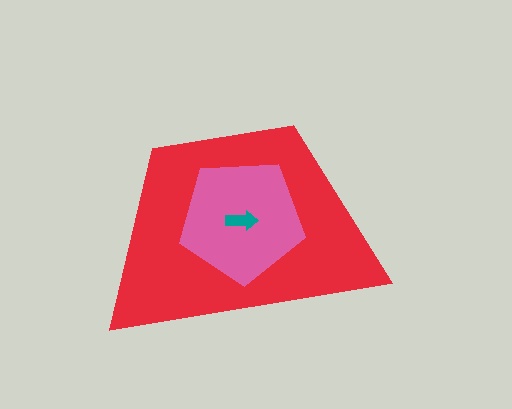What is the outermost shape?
The red trapezoid.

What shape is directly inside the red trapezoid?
The pink pentagon.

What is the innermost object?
The teal arrow.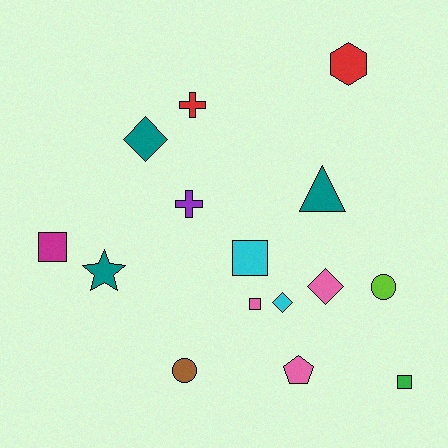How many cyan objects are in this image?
There are 2 cyan objects.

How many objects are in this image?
There are 15 objects.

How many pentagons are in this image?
There is 1 pentagon.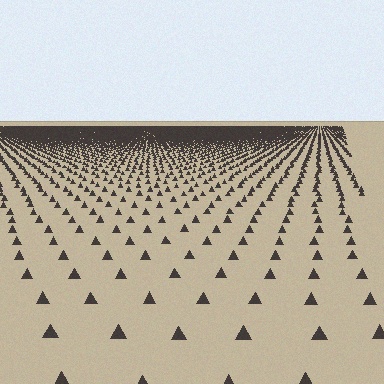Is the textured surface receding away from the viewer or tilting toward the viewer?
The surface is receding away from the viewer. Texture elements get smaller and denser toward the top.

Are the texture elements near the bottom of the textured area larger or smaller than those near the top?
Larger. Near the bottom, elements are closer to the viewer and appear at a bigger on-screen size.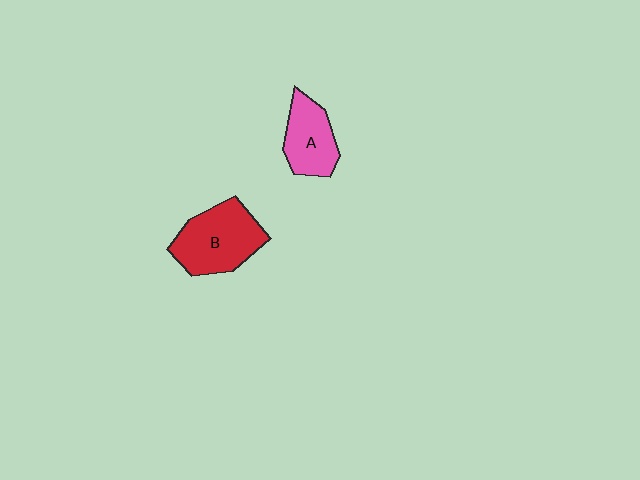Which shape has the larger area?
Shape B (red).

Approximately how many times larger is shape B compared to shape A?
Approximately 1.4 times.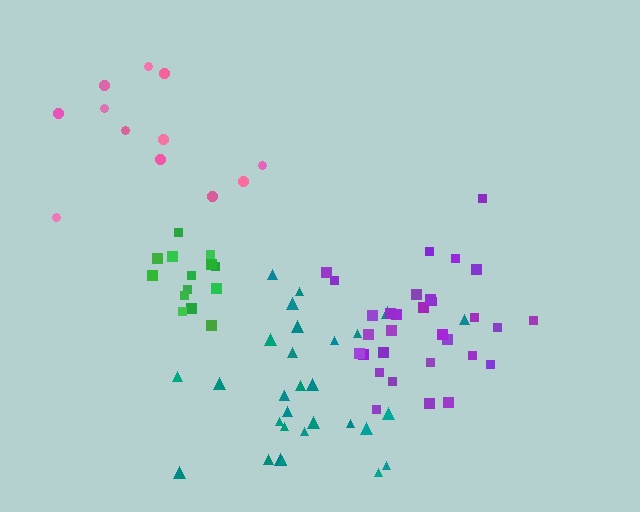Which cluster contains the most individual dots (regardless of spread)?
Purple (31).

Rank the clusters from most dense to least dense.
green, purple, teal, pink.